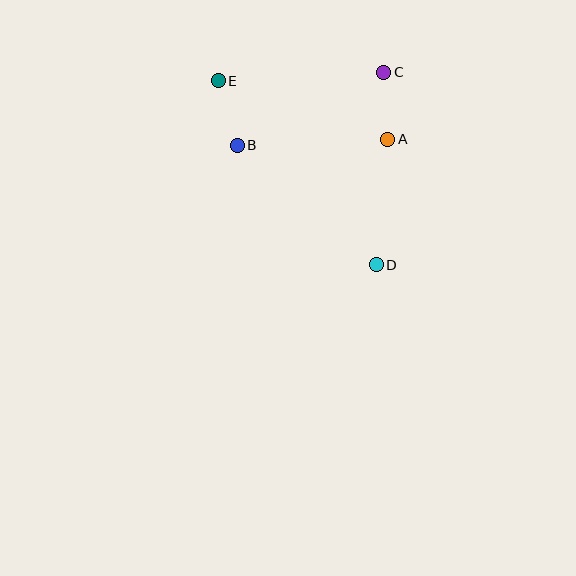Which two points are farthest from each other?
Points D and E are farthest from each other.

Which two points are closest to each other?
Points A and C are closest to each other.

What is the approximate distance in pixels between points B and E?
The distance between B and E is approximately 67 pixels.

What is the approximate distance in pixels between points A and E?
The distance between A and E is approximately 179 pixels.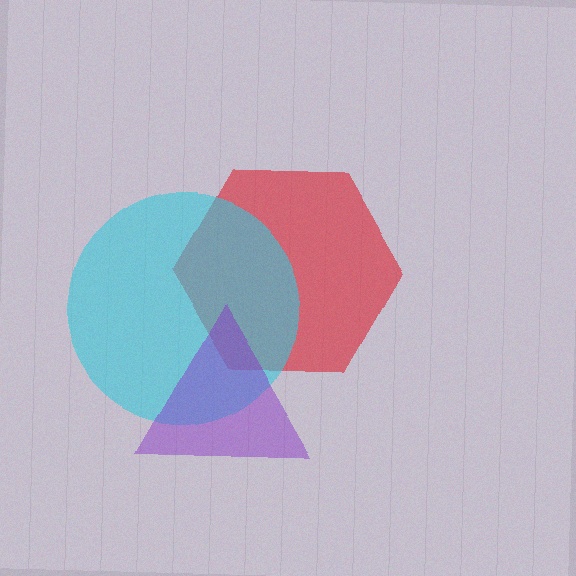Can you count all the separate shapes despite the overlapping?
Yes, there are 3 separate shapes.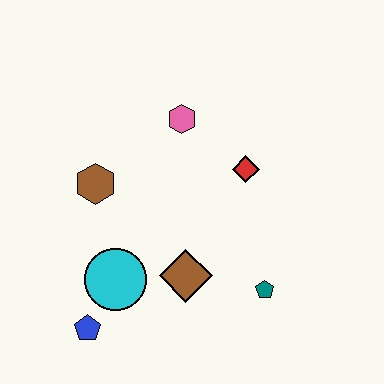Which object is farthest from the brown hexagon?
The teal pentagon is farthest from the brown hexagon.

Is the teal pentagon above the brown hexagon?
No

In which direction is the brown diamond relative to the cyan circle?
The brown diamond is to the right of the cyan circle.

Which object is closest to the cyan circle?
The blue pentagon is closest to the cyan circle.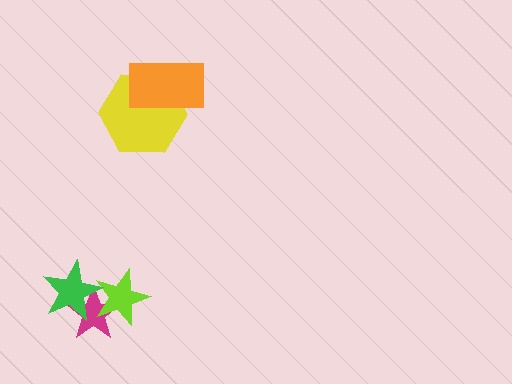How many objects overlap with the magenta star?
2 objects overlap with the magenta star.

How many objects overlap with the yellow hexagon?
1 object overlaps with the yellow hexagon.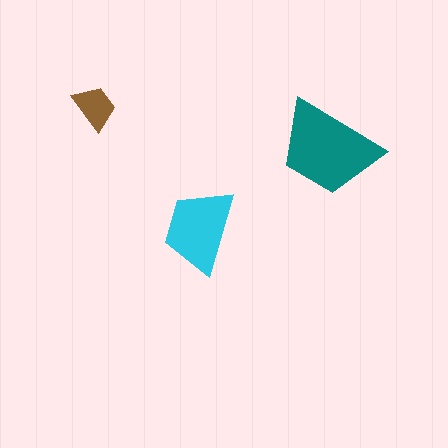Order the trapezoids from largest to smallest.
the teal one, the cyan one, the brown one.